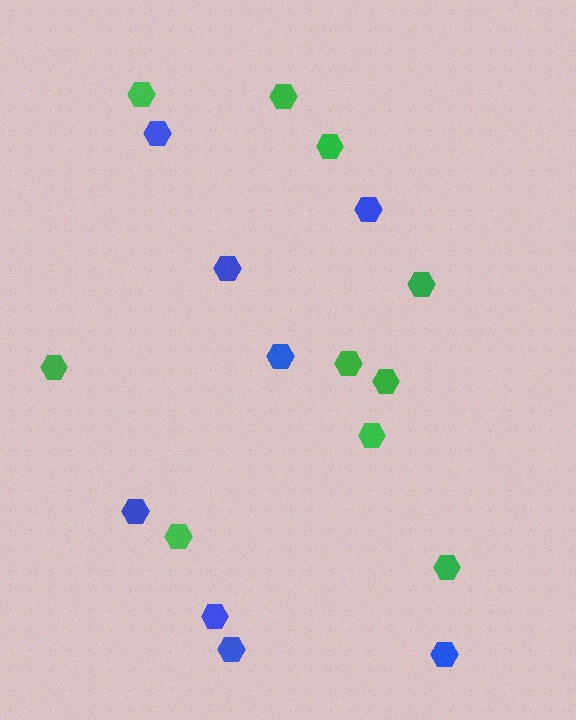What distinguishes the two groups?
There are 2 groups: one group of green hexagons (10) and one group of blue hexagons (8).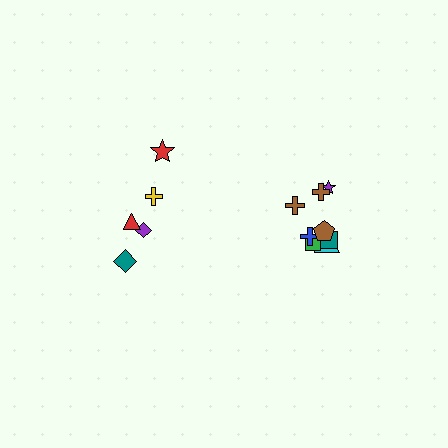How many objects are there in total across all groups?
There are 13 objects.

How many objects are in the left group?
There are 5 objects.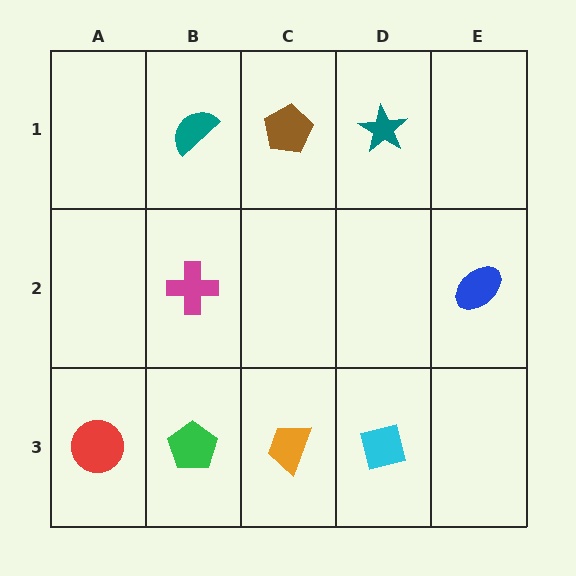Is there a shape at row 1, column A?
No, that cell is empty.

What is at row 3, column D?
A cyan square.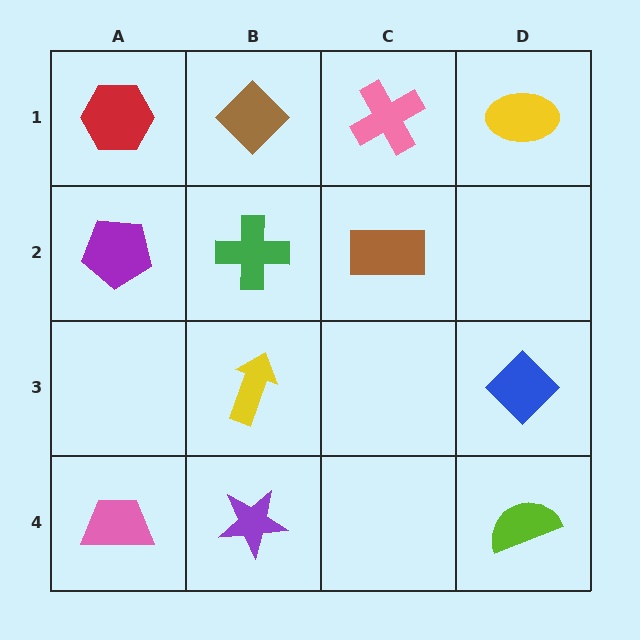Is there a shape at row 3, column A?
No, that cell is empty.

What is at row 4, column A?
A pink trapezoid.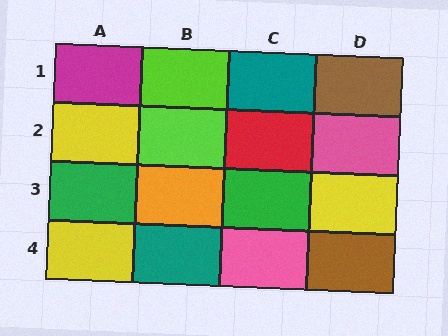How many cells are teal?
2 cells are teal.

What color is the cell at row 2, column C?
Red.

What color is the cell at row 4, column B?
Teal.